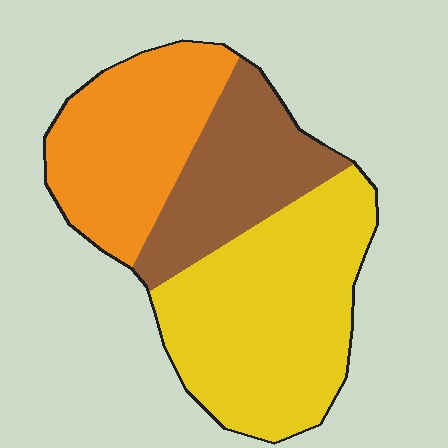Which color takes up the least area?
Brown, at roughly 25%.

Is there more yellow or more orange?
Yellow.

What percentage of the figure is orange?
Orange covers roughly 30% of the figure.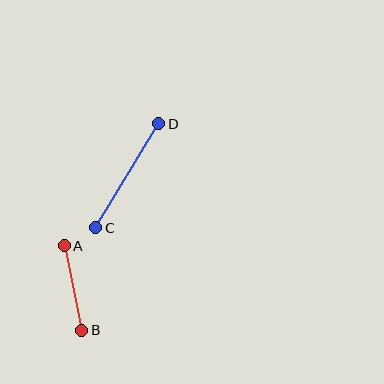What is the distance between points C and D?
The distance is approximately 122 pixels.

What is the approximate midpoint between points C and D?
The midpoint is at approximately (127, 176) pixels.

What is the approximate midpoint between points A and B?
The midpoint is at approximately (73, 288) pixels.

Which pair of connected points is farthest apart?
Points C and D are farthest apart.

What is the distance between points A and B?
The distance is approximately 87 pixels.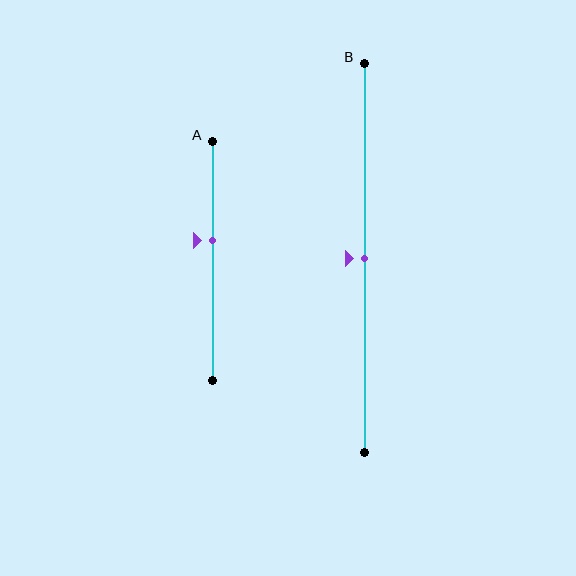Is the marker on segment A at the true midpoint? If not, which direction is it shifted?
No, the marker on segment A is shifted upward by about 9% of the segment length.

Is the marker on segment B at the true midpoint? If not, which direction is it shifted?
Yes, the marker on segment B is at the true midpoint.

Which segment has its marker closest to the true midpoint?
Segment B has its marker closest to the true midpoint.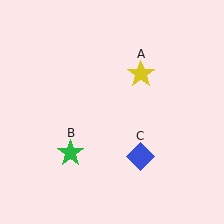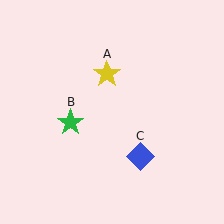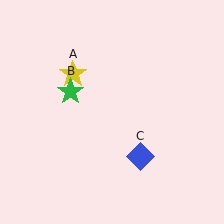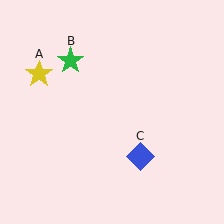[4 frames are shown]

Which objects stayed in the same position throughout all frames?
Blue diamond (object C) remained stationary.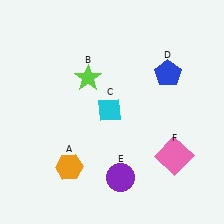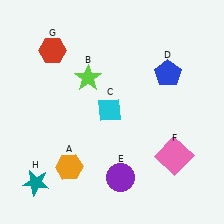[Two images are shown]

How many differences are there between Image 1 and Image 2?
There are 2 differences between the two images.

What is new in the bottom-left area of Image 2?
A teal star (H) was added in the bottom-left area of Image 2.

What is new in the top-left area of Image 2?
A red hexagon (G) was added in the top-left area of Image 2.